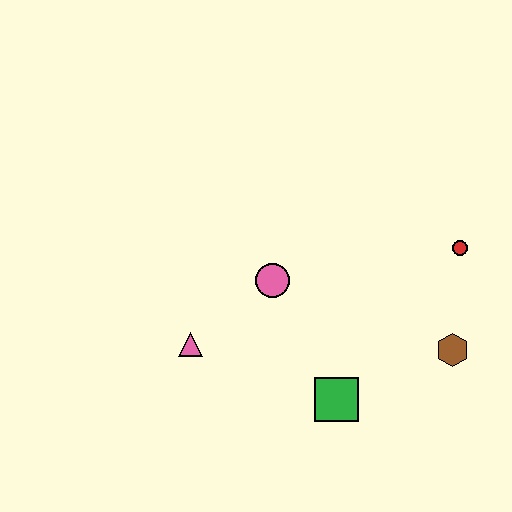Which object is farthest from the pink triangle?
The red circle is farthest from the pink triangle.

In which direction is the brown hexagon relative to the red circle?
The brown hexagon is below the red circle.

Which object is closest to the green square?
The brown hexagon is closest to the green square.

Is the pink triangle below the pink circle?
Yes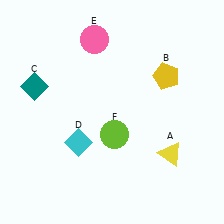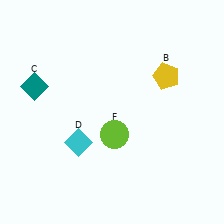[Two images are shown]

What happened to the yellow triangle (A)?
The yellow triangle (A) was removed in Image 2. It was in the bottom-right area of Image 1.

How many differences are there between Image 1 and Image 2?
There are 2 differences between the two images.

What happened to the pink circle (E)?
The pink circle (E) was removed in Image 2. It was in the top-left area of Image 1.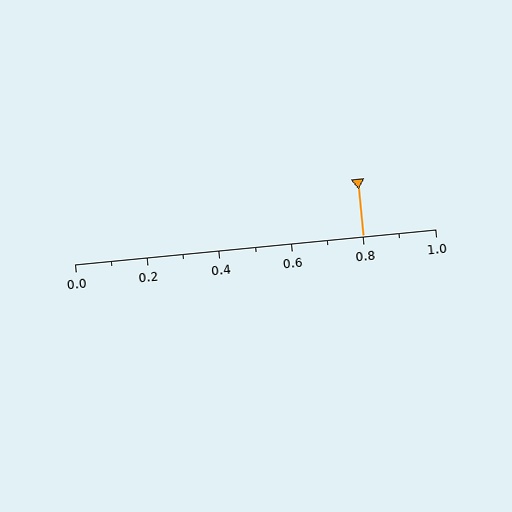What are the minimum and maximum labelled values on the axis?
The axis runs from 0.0 to 1.0.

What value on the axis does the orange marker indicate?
The marker indicates approximately 0.8.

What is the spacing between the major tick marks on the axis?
The major ticks are spaced 0.2 apart.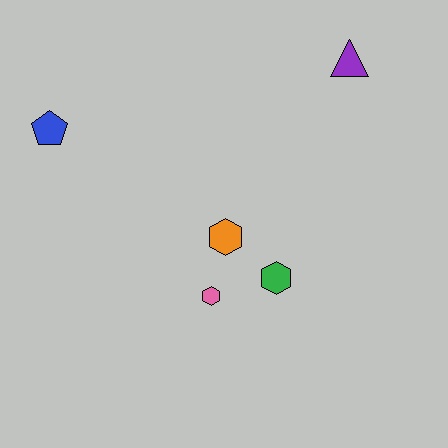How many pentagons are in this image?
There is 1 pentagon.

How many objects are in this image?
There are 5 objects.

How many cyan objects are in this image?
There are no cyan objects.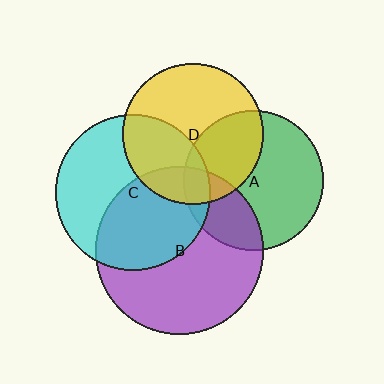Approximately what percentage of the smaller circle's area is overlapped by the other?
Approximately 10%.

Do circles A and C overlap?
Yes.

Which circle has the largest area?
Circle B (purple).